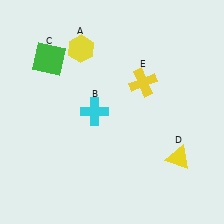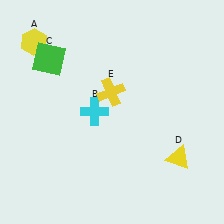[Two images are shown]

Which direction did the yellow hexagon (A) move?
The yellow hexagon (A) moved left.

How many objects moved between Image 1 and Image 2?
2 objects moved between the two images.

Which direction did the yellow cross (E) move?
The yellow cross (E) moved left.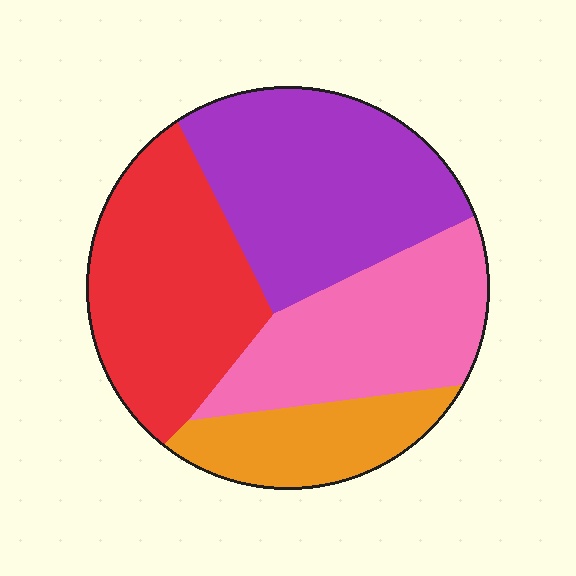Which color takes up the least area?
Orange, at roughly 15%.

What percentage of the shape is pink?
Pink covers 25% of the shape.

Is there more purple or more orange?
Purple.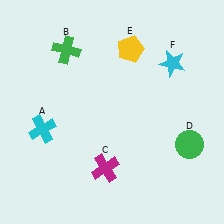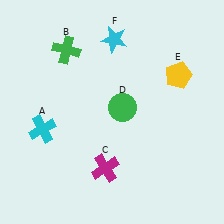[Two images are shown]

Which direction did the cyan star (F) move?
The cyan star (F) moved left.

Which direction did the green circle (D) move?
The green circle (D) moved left.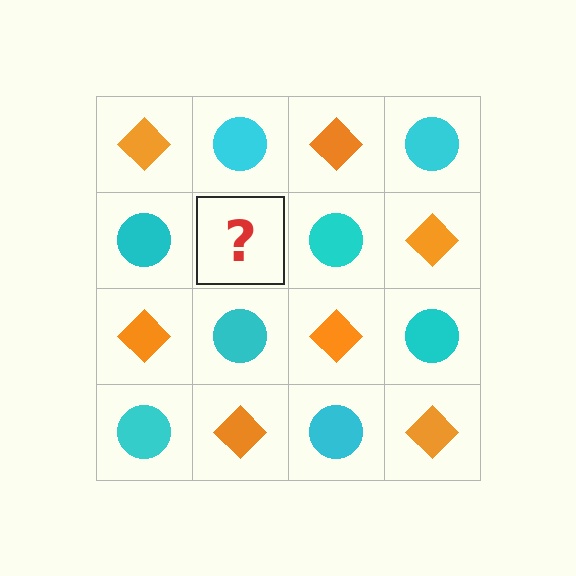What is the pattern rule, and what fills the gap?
The rule is that it alternates orange diamond and cyan circle in a checkerboard pattern. The gap should be filled with an orange diamond.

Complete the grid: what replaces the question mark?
The question mark should be replaced with an orange diamond.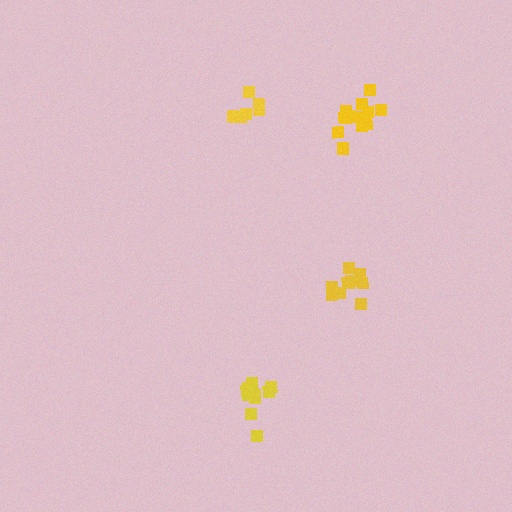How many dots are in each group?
Group 1: 12 dots, Group 2: 9 dots, Group 3: 12 dots, Group 4: 7 dots (40 total).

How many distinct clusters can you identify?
There are 4 distinct clusters.